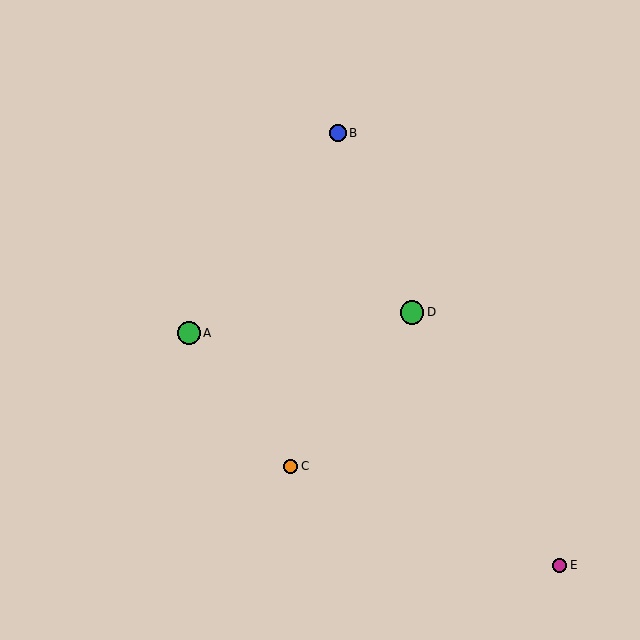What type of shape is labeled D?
Shape D is a green circle.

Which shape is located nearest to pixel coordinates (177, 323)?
The green circle (labeled A) at (189, 333) is nearest to that location.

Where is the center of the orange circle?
The center of the orange circle is at (290, 466).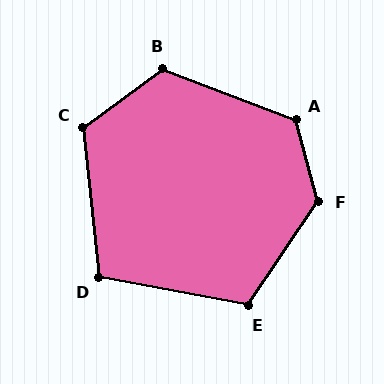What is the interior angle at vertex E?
Approximately 113 degrees (obtuse).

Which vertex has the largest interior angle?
F, at approximately 131 degrees.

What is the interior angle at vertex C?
Approximately 121 degrees (obtuse).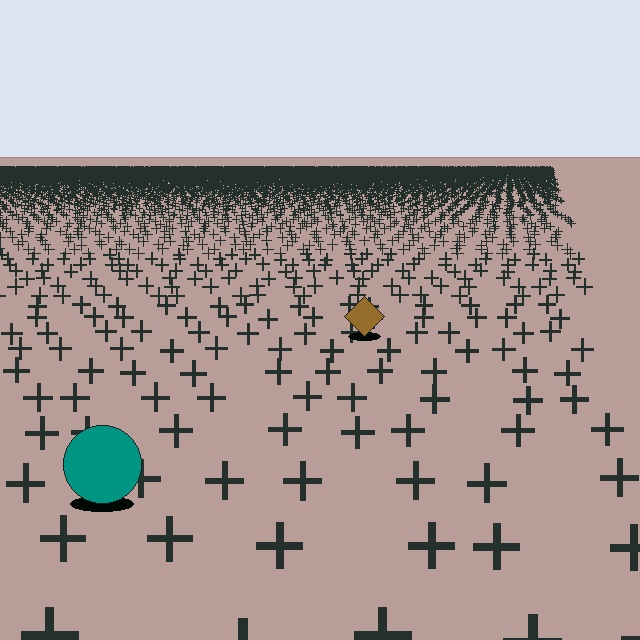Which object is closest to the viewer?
The teal circle is closest. The texture marks near it are larger and more spread out.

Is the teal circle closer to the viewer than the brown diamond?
Yes. The teal circle is closer — you can tell from the texture gradient: the ground texture is coarser near it.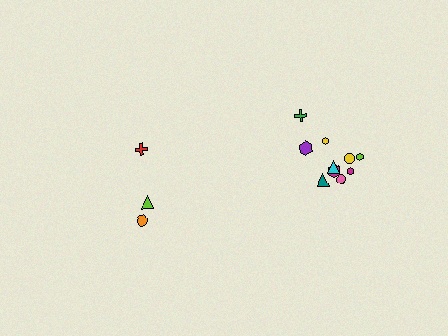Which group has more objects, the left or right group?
The right group.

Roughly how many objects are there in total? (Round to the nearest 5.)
Roughly 15 objects in total.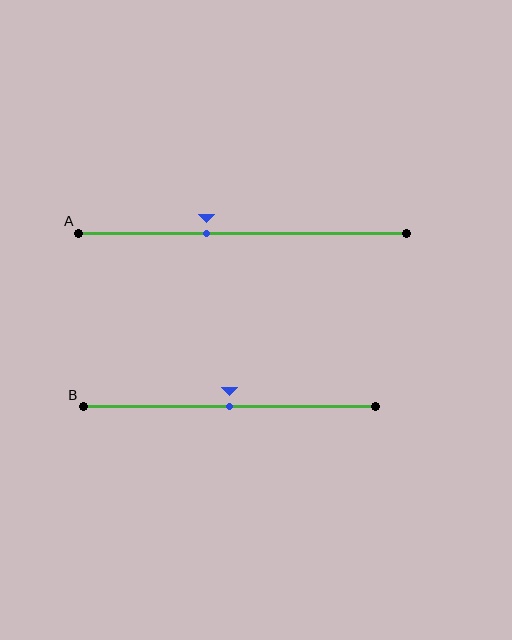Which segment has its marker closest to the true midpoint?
Segment B has its marker closest to the true midpoint.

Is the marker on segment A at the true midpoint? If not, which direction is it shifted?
No, the marker on segment A is shifted to the left by about 11% of the segment length.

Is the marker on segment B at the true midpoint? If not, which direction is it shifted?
Yes, the marker on segment B is at the true midpoint.